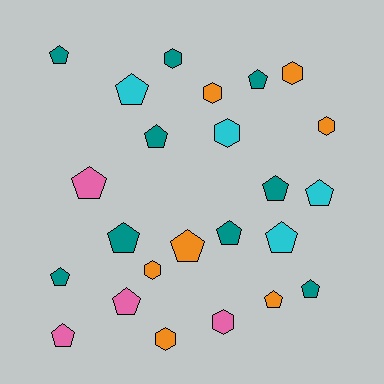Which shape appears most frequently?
Pentagon, with 16 objects.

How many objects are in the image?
There are 24 objects.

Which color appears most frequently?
Teal, with 9 objects.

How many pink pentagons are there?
There are 3 pink pentagons.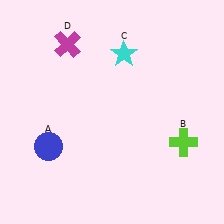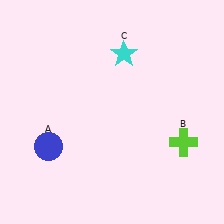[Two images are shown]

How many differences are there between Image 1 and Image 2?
There is 1 difference between the two images.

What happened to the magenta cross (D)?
The magenta cross (D) was removed in Image 2. It was in the top-left area of Image 1.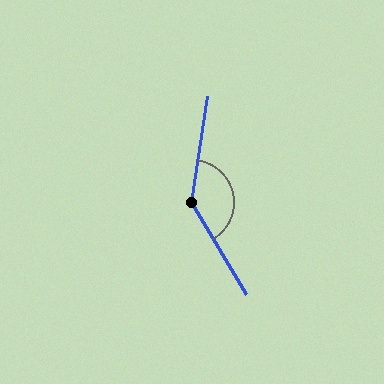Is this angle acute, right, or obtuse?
It is obtuse.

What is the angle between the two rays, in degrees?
Approximately 141 degrees.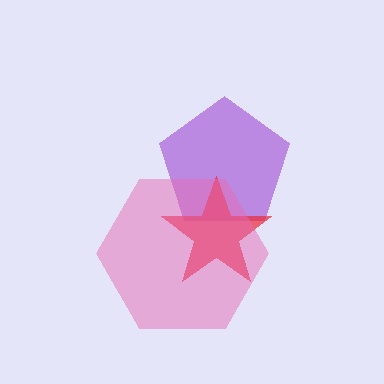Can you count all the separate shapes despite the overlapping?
Yes, there are 3 separate shapes.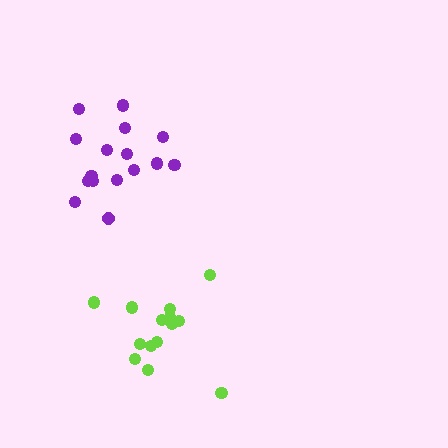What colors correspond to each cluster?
The clusters are colored: purple, lime.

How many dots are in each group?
Group 1: 16 dots, Group 2: 14 dots (30 total).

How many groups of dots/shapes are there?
There are 2 groups.